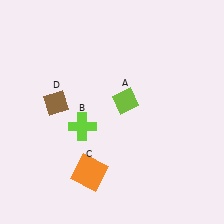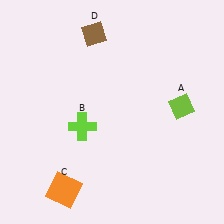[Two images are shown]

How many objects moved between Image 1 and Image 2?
3 objects moved between the two images.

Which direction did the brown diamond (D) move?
The brown diamond (D) moved up.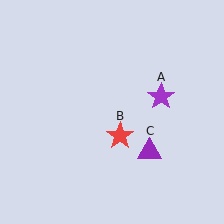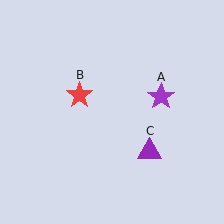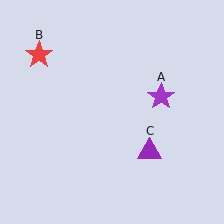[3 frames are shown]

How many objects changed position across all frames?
1 object changed position: red star (object B).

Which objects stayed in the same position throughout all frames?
Purple star (object A) and purple triangle (object C) remained stationary.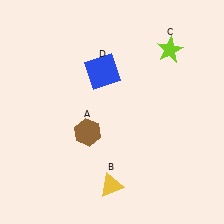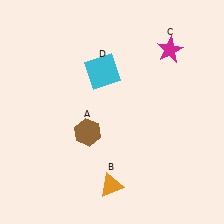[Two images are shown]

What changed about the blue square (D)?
In Image 1, D is blue. In Image 2, it changed to cyan.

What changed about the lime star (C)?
In Image 1, C is lime. In Image 2, it changed to magenta.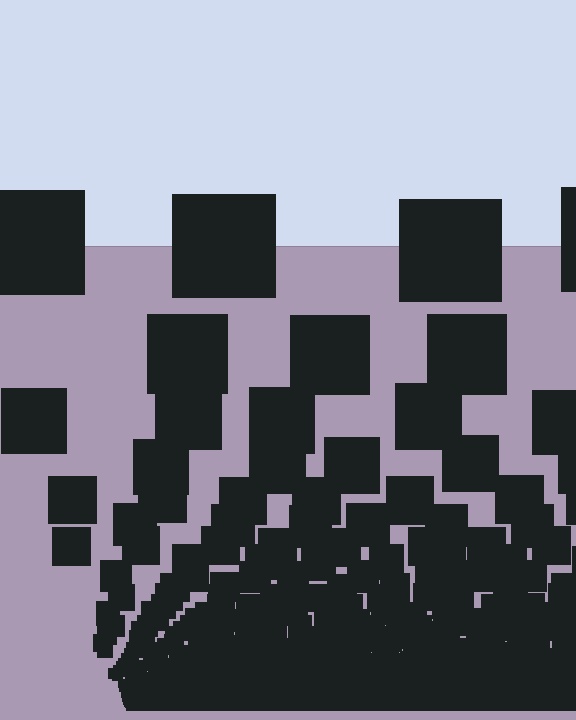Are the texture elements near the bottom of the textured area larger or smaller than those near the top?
Smaller. The gradient is inverted — elements near the bottom are smaller and denser.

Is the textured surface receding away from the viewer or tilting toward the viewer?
The surface appears to tilt toward the viewer. Texture elements get larger and sparser toward the top.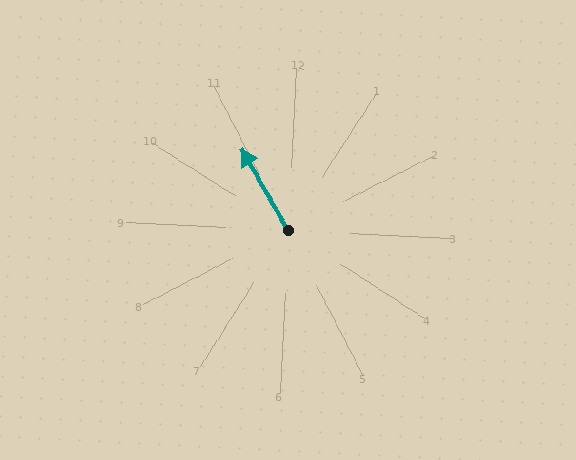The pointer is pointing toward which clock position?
Roughly 11 o'clock.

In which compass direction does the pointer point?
Northwest.